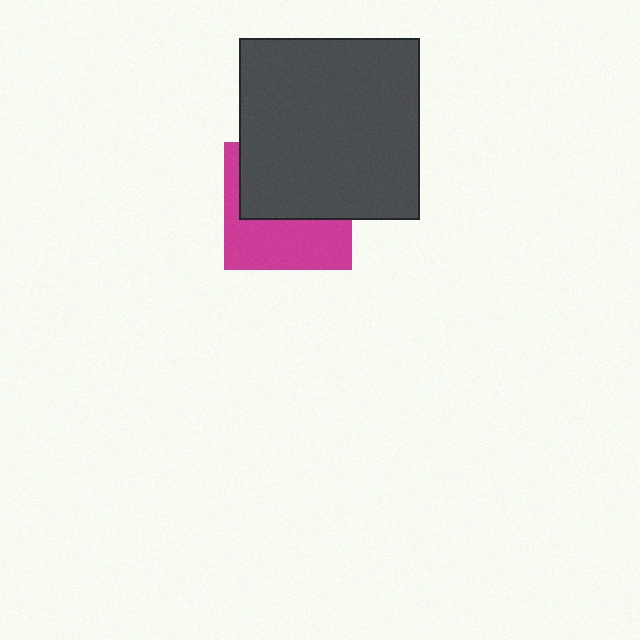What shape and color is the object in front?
The object in front is a dark gray square.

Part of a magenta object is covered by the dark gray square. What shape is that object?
It is a square.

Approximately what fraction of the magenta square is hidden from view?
Roughly 53% of the magenta square is hidden behind the dark gray square.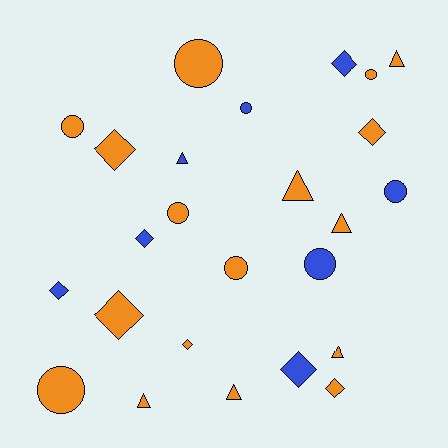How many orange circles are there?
There are 6 orange circles.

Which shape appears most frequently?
Diamond, with 9 objects.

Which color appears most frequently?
Orange, with 17 objects.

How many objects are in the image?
There are 25 objects.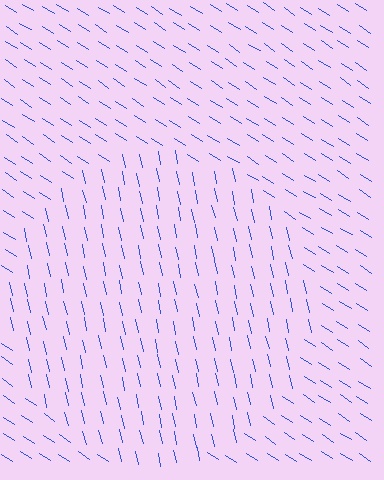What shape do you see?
I see a circle.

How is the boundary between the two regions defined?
The boundary is defined purely by a change in line orientation (approximately 45 degrees difference). All lines are the same color and thickness.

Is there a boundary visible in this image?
Yes, there is a texture boundary formed by a change in line orientation.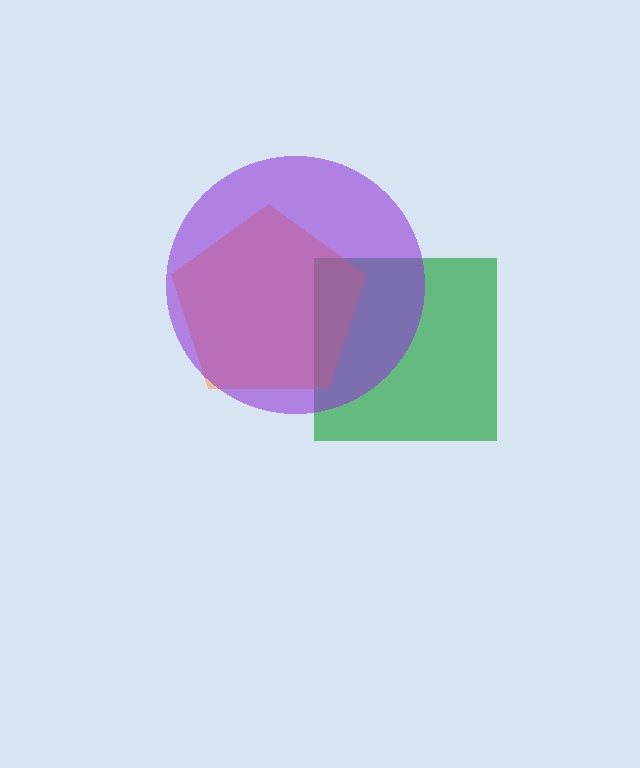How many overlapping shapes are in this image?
There are 3 overlapping shapes in the image.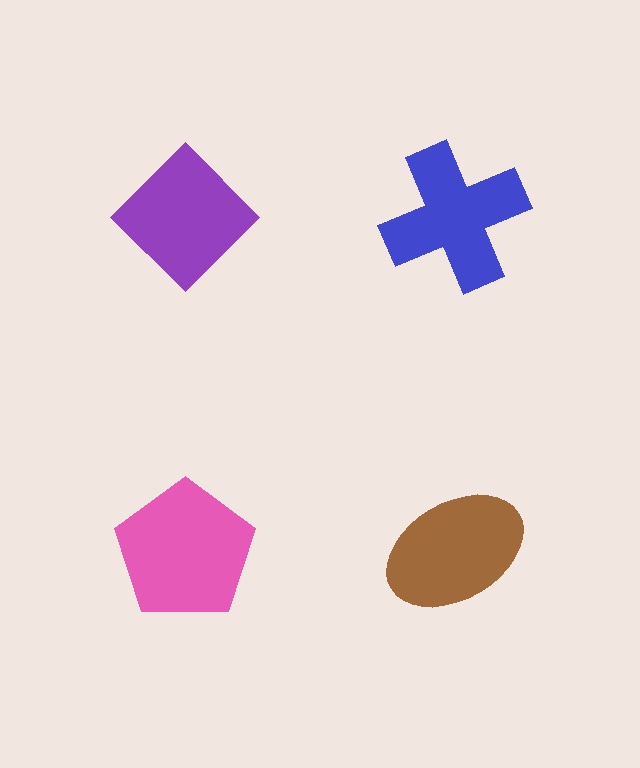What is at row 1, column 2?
A blue cross.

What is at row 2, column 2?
A brown ellipse.